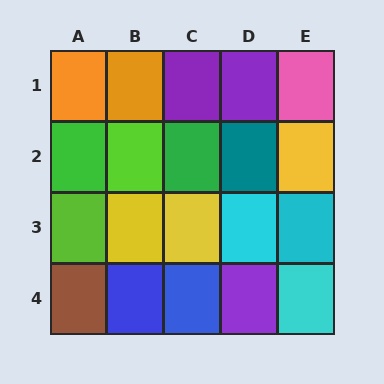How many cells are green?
2 cells are green.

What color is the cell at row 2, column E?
Yellow.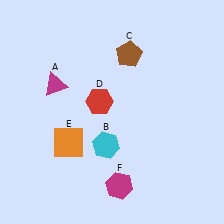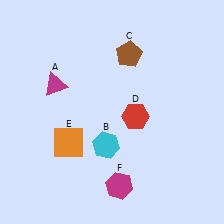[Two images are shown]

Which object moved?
The red hexagon (D) moved right.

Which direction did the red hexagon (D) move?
The red hexagon (D) moved right.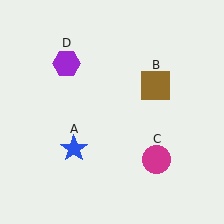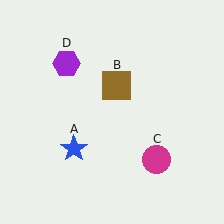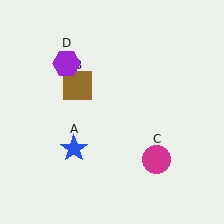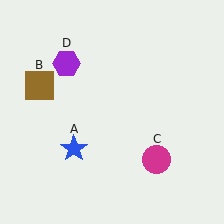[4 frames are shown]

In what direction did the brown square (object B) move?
The brown square (object B) moved left.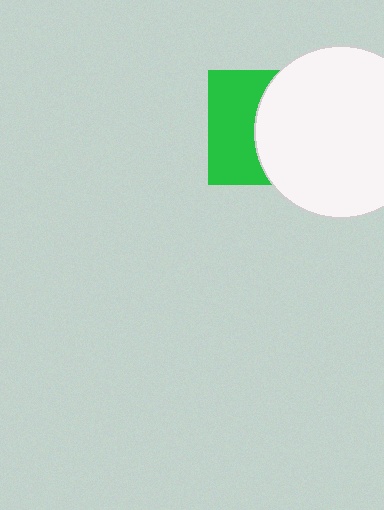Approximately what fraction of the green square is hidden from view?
Roughly 54% of the green square is hidden behind the white circle.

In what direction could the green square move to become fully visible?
The green square could move left. That would shift it out from behind the white circle entirely.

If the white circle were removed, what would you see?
You would see the complete green square.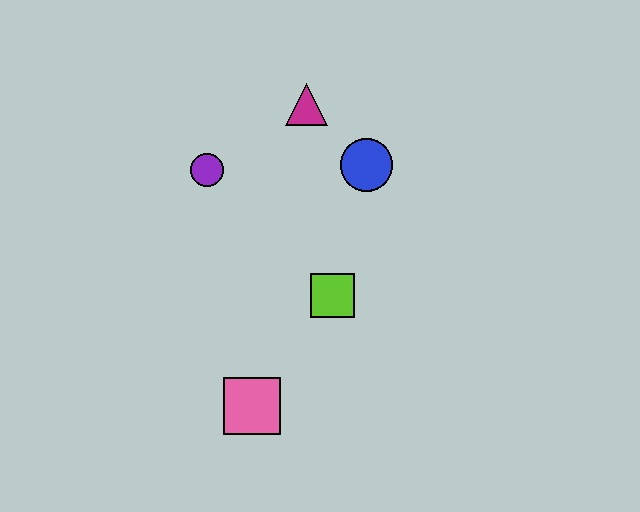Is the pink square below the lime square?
Yes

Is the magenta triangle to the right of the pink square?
Yes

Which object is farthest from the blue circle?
The pink square is farthest from the blue circle.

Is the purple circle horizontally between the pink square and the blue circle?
No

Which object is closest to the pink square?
The lime square is closest to the pink square.